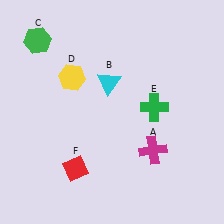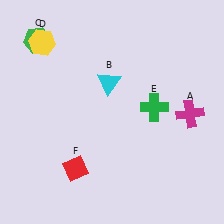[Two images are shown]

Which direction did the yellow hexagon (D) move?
The yellow hexagon (D) moved up.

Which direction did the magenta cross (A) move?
The magenta cross (A) moved right.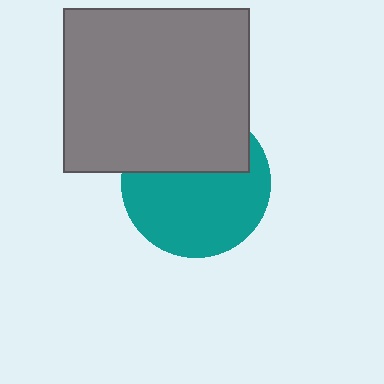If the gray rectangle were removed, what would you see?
You would see the complete teal circle.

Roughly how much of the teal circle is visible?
About half of it is visible (roughly 61%).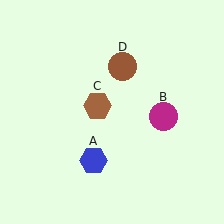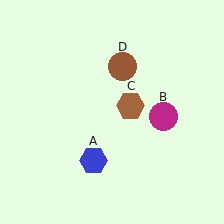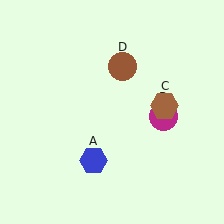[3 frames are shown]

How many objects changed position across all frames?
1 object changed position: brown hexagon (object C).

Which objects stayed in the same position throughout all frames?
Blue hexagon (object A) and magenta circle (object B) and brown circle (object D) remained stationary.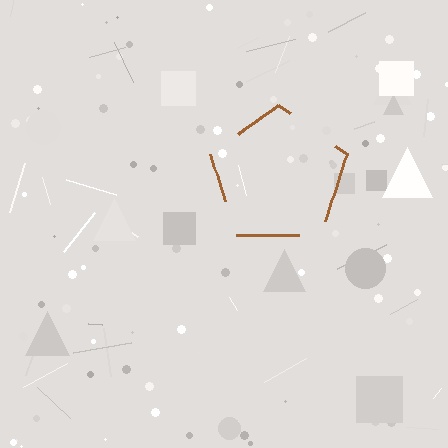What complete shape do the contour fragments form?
The contour fragments form a pentagon.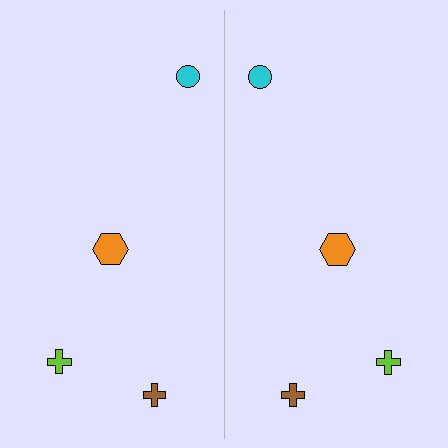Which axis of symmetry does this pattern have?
The pattern has a vertical axis of symmetry running through the center of the image.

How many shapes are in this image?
There are 8 shapes in this image.